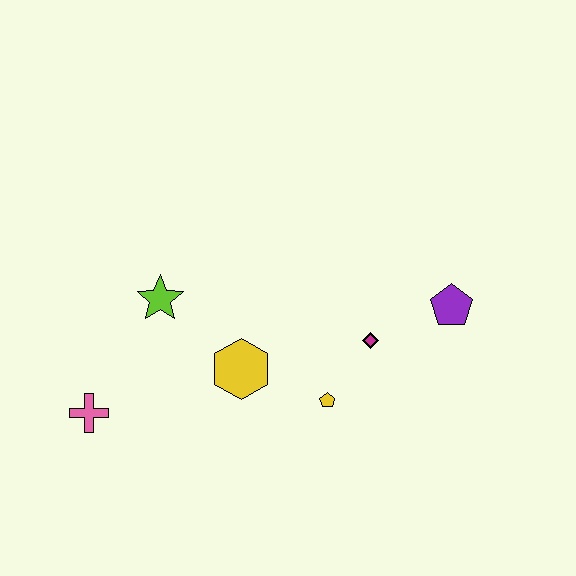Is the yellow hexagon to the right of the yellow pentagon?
No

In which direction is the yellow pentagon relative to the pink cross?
The yellow pentagon is to the right of the pink cross.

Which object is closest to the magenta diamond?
The yellow pentagon is closest to the magenta diamond.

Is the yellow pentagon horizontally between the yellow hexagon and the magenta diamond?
Yes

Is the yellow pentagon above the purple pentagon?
No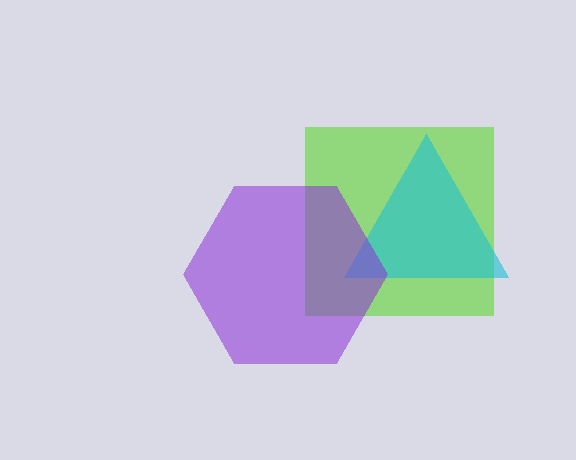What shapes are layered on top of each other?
The layered shapes are: a lime square, a cyan triangle, a purple hexagon.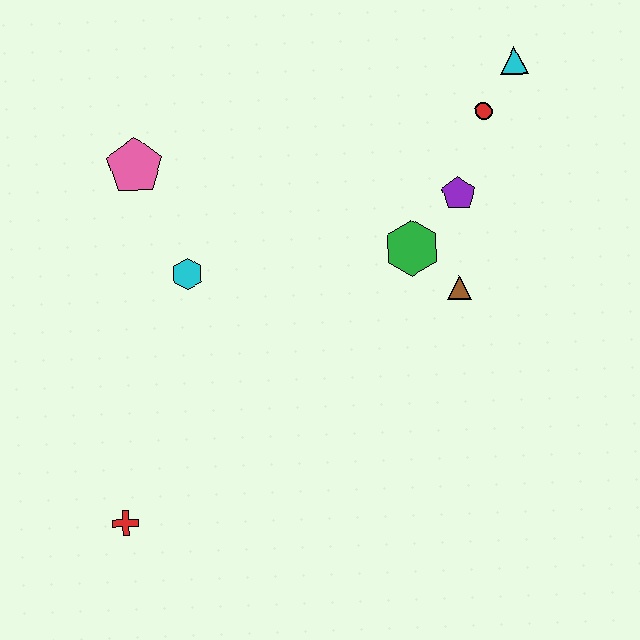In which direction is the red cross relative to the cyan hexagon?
The red cross is below the cyan hexagon.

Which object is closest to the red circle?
The cyan triangle is closest to the red circle.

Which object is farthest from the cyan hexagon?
The cyan triangle is farthest from the cyan hexagon.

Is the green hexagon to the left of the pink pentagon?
No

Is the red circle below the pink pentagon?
No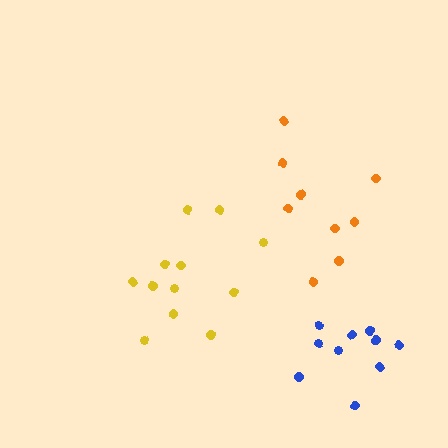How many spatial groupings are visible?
There are 3 spatial groupings.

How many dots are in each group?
Group 1: 12 dots, Group 2: 9 dots, Group 3: 10 dots (31 total).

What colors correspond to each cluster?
The clusters are colored: yellow, orange, blue.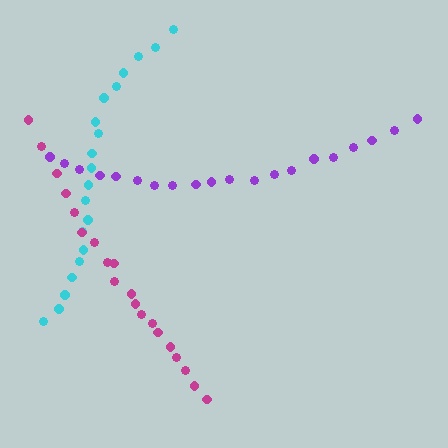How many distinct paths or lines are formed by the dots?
There are 3 distinct paths.